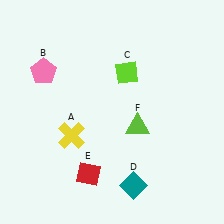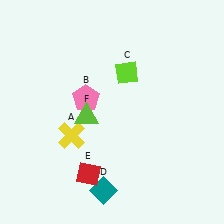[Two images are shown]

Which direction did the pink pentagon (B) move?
The pink pentagon (B) moved right.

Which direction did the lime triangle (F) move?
The lime triangle (F) moved left.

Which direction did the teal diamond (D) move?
The teal diamond (D) moved left.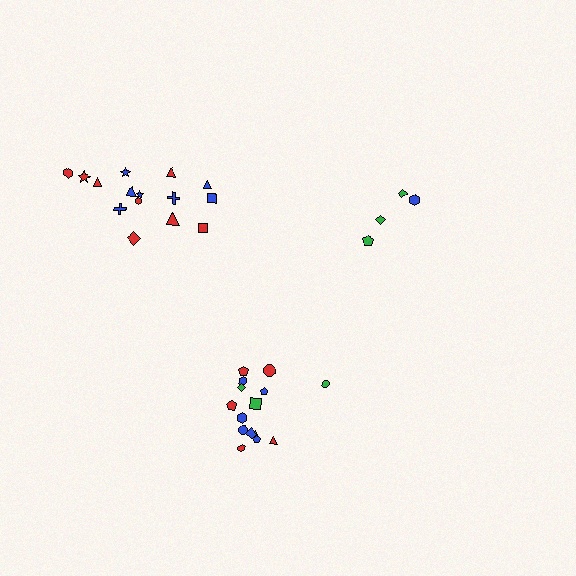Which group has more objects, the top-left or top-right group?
The top-left group.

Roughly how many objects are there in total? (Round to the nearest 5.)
Roughly 35 objects in total.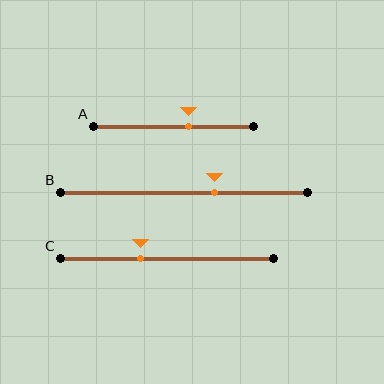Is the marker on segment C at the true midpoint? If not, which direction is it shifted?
No, the marker on segment C is shifted to the left by about 12% of the segment length.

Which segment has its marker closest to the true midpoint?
Segment A has its marker closest to the true midpoint.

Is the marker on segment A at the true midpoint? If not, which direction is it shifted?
No, the marker on segment A is shifted to the right by about 9% of the segment length.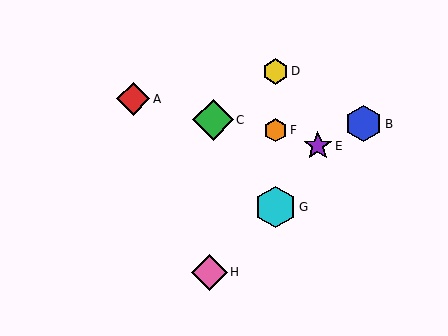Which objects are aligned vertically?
Objects D, F, G are aligned vertically.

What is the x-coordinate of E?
Object E is at x≈318.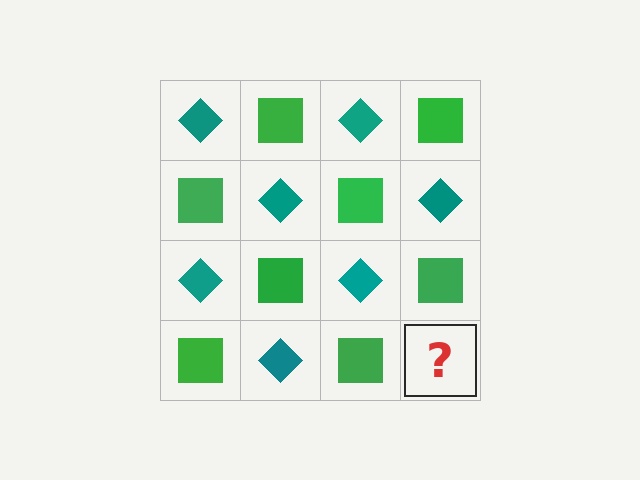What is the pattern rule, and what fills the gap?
The rule is that it alternates teal diamond and green square in a checkerboard pattern. The gap should be filled with a teal diamond.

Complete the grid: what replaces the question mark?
The question mark should be replaced with a teal diamond.